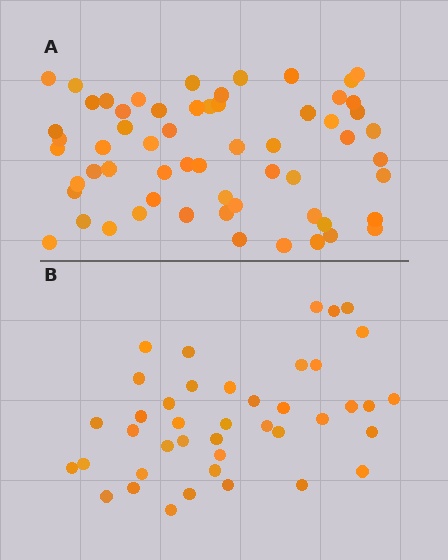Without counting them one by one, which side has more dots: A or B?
Region A (the top region) has more dots.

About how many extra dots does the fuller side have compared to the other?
Region A has approximately 20 more dots than region B.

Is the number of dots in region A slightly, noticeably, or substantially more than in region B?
Region A has substantially more. The ratio is roughly 1.5 to 1.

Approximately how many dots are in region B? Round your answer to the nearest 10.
About 40 dots. (The exact count is 41, which rounds to 40.)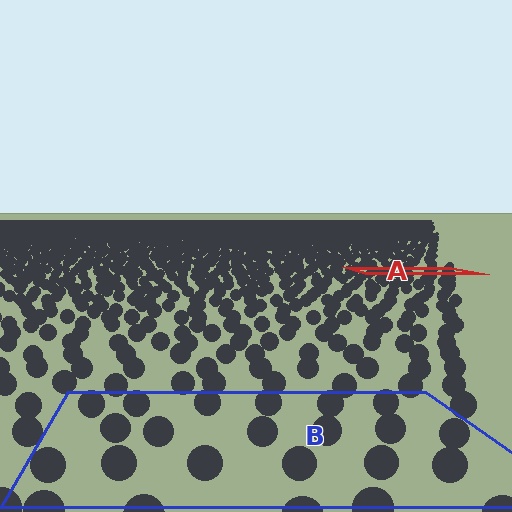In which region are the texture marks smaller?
The texture marks are smaller in region A, because it is farther away.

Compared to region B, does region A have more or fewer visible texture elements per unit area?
Region A has more texture elements per unit area — they are packed more densely because it is farther away.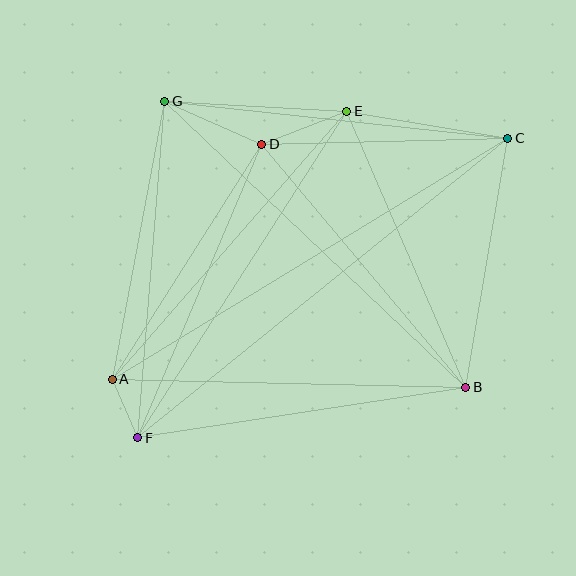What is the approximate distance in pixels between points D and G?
The distance between D and G is approximately 106 pixels.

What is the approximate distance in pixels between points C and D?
The distance between C and D is approximately 246 pixels.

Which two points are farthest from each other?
Points C and F are farthest from each other.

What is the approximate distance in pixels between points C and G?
The distance between C and G is approximately 345 pixels.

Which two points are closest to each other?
Points A and F are closest to each other.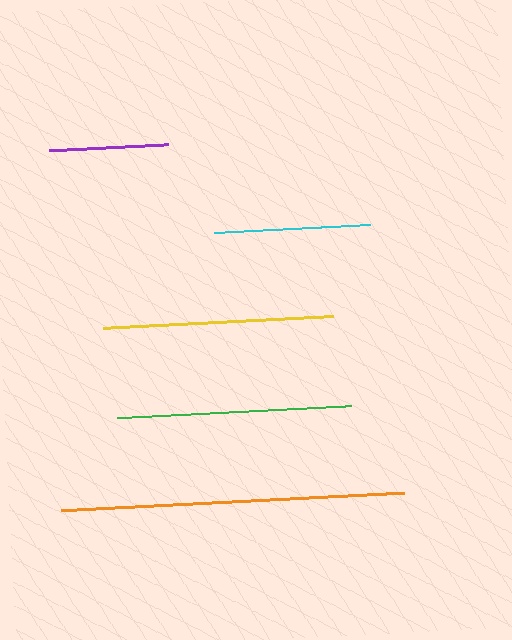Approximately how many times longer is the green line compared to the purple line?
The green line is approximately 2.0 times the length of the purple line.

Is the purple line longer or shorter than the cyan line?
The cyan line is longer than the purple line.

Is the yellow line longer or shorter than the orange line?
The orange line is longer than the yellow line.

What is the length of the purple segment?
The purple segment is approximately 119 pixels long.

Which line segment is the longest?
The orange line is the longest at approximately 344 pixels.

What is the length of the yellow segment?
The yellow segment is approximately 230 pixels long.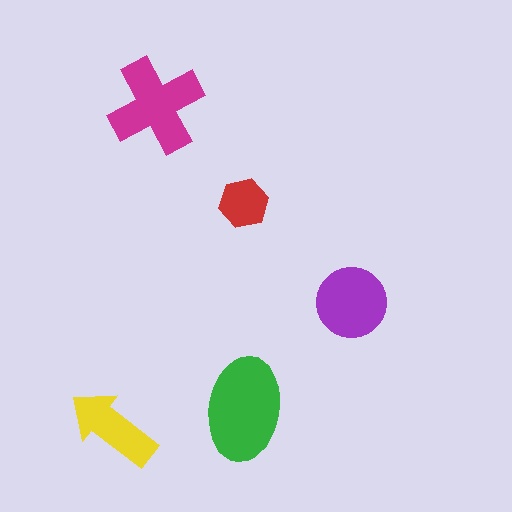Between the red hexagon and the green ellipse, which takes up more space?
The green ellipse.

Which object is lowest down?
The yellow arrow is bottommost.